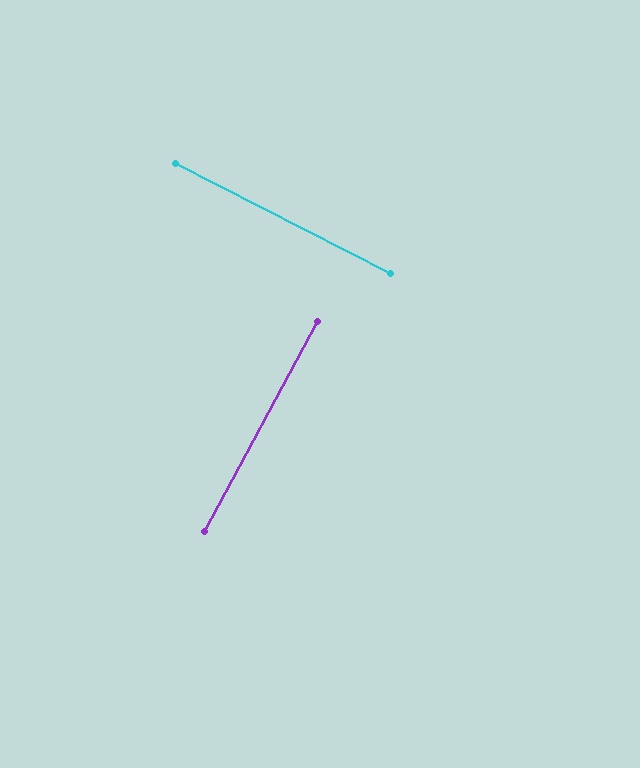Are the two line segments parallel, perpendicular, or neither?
Perpendicular — they meet at approximately 89°.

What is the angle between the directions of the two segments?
Approximately 89 degrees.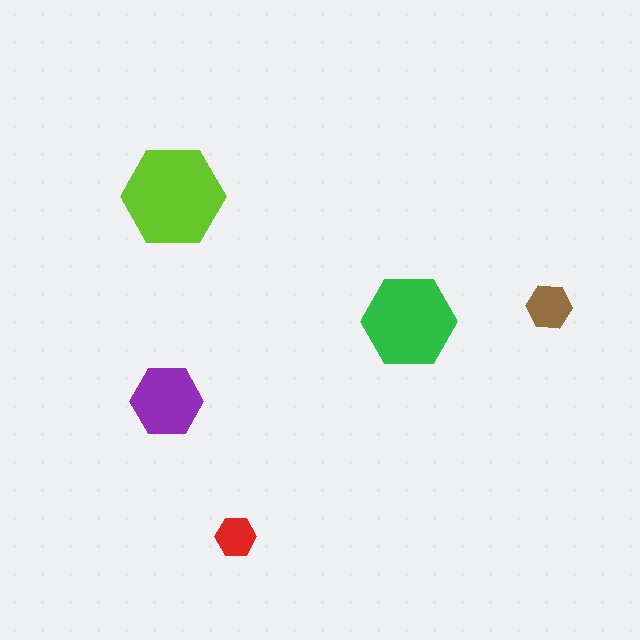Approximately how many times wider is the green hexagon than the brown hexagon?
About 2 times wider.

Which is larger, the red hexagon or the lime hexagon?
The lime one.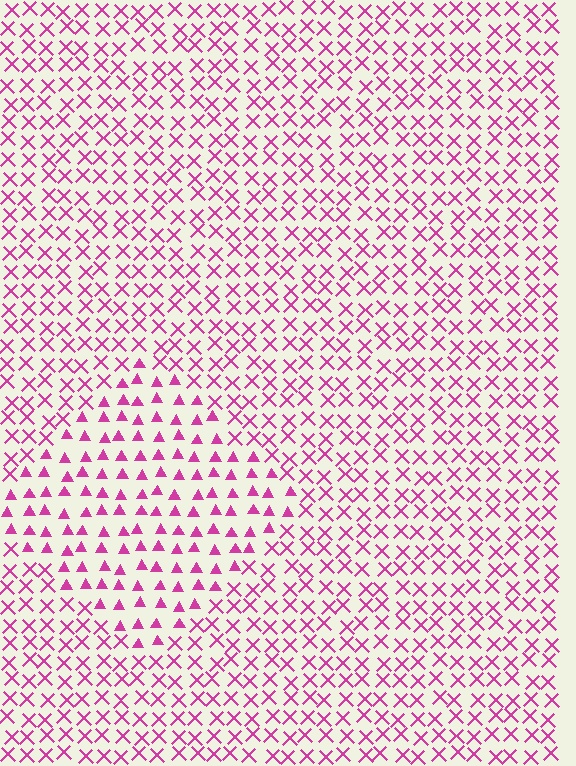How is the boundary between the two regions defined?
The boundary is defined by a change in element shape: triangles inside vs. X marks outside. All elements share the same color and spacing.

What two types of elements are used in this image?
The image uses triangles inside the diamond region and X marks outside it.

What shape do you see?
I see a diamond.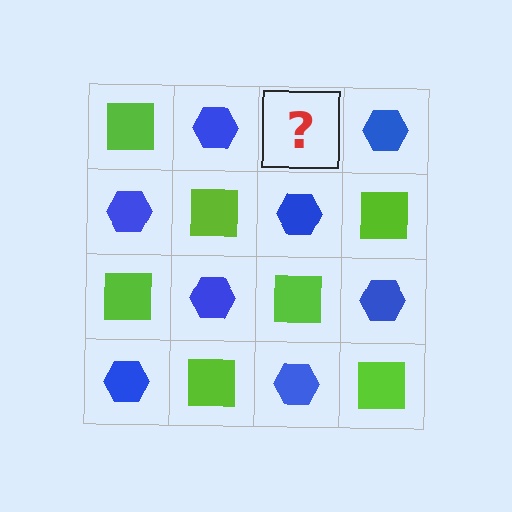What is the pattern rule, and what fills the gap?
The rule is that it alternates lime square and blue hexagon in a checkerboard pattern. The gap should be filled with a lime square.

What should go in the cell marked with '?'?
The missing cell should contain a lime square.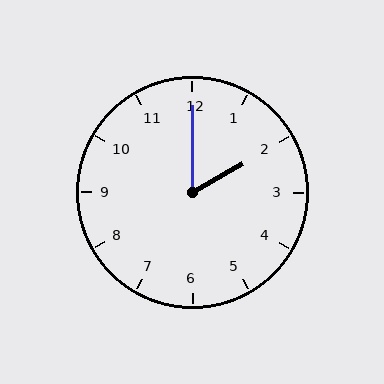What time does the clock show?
2:00.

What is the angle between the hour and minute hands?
Approximately 60 degrees.